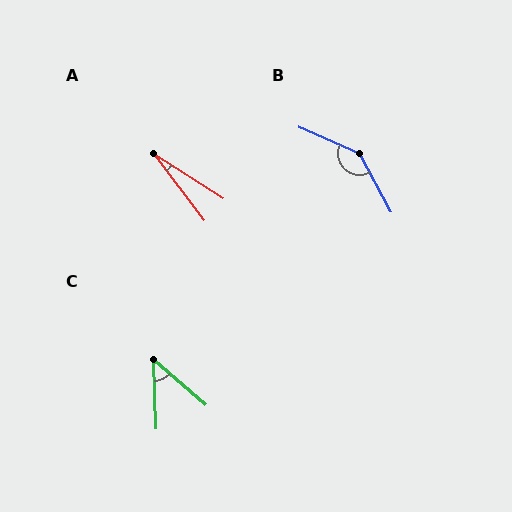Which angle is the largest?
B, at approximately 142 degrees.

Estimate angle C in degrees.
Approximately 47 degrees.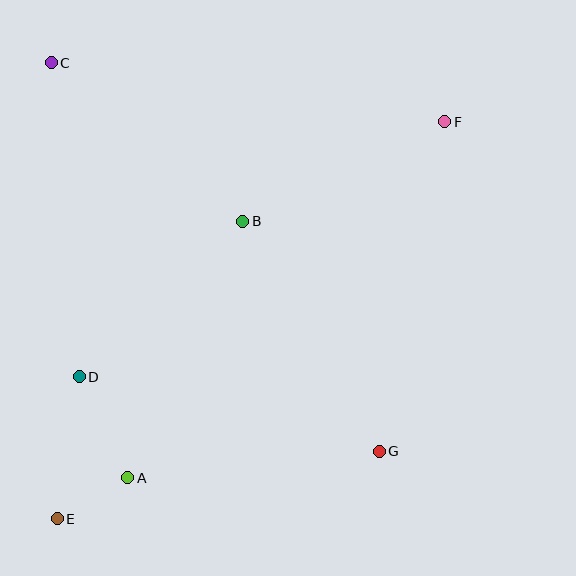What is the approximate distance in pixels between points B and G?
The distance between B and G is approximately 268 pixels.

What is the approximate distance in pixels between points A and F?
The distance between A and F is approximately 477 pixels.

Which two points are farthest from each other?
Points E and F are farthest from each other.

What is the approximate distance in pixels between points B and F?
The distance between B and F is approximately 225 pixels.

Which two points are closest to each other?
Points A and E are closest to each other.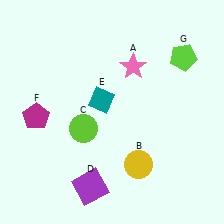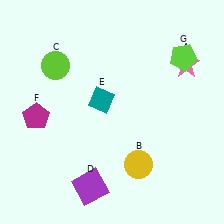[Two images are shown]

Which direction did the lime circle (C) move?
The lime circle (C) moved up.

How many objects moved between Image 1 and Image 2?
2 objects moved between the two images.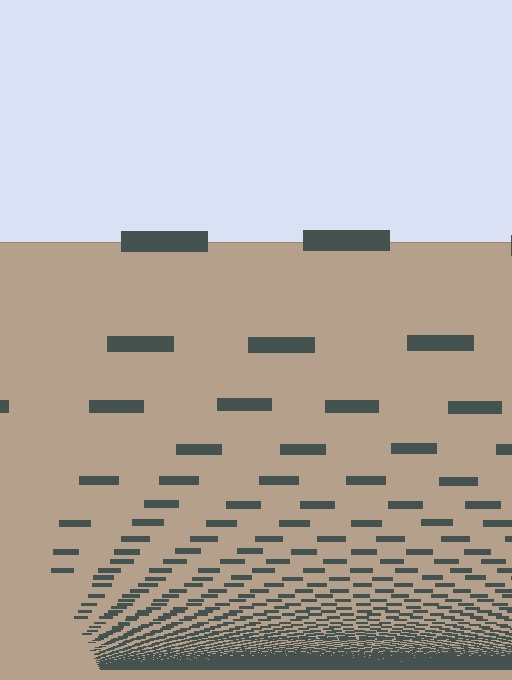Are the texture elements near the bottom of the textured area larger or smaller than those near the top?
Smaller. The gradient is inverted — elements near the bottom are smaller and denser.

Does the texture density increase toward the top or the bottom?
Density increases toward the bottom.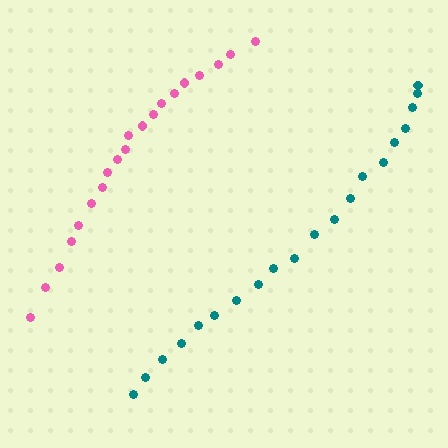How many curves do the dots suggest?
There are 2 distinct paths.